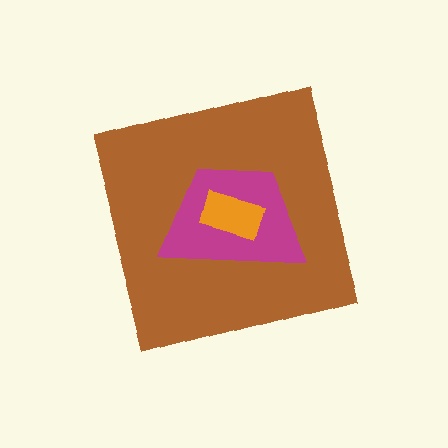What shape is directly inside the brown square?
The magenta trapezoid.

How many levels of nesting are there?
3.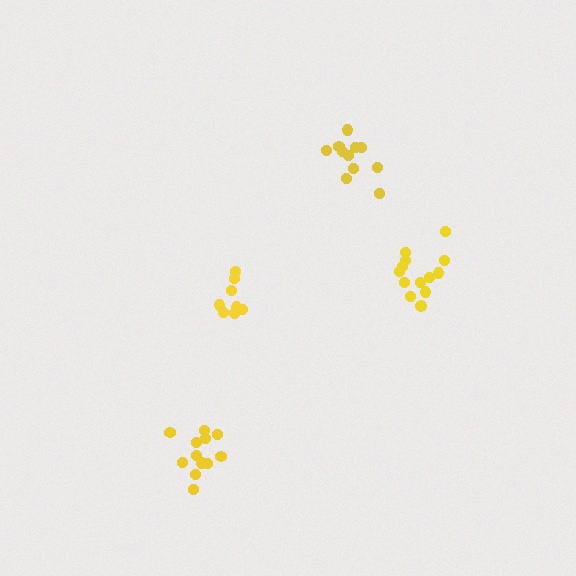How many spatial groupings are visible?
There are 4 spatial groupings.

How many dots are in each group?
Group 1: 8 dots, Group 2: 13 dots, Group 3: 11 dots, Group 4: 12 dots (44 total).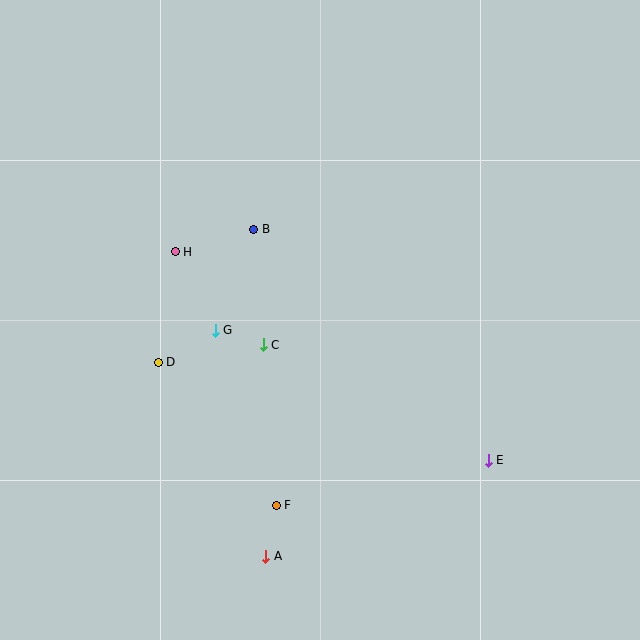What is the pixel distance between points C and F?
The distance between C and F is 161 pixels.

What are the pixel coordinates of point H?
Point H is at (175, 252).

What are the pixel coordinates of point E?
Point E is at (488, 460).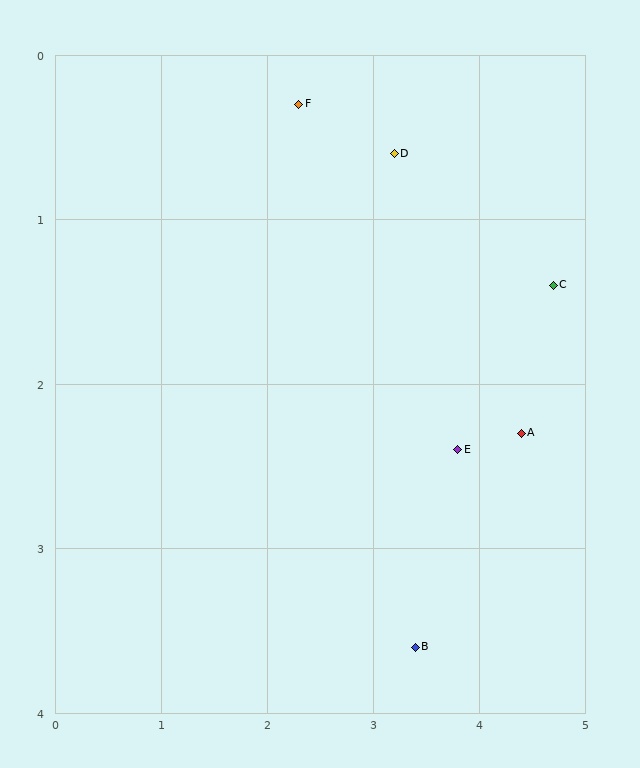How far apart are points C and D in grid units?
Points C and D are about 1.7 grid units apart.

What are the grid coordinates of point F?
Point F is at approximately (2.3, 0.3).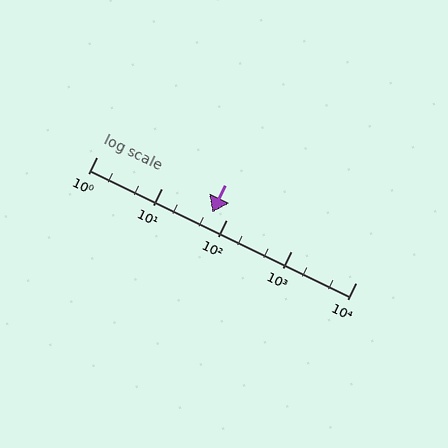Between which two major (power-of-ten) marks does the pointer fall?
The pointer is between 10 and 100.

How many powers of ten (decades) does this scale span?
The scale spans 4 decades, from 1 to 10000.